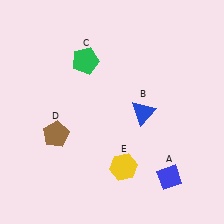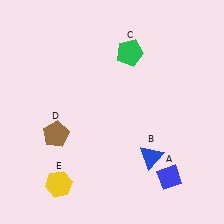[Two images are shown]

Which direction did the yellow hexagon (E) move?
The yellow hexagon (E) moved left.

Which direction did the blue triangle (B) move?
The blue triangle (B) moved down.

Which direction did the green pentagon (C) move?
The green pentagon (C) moved right.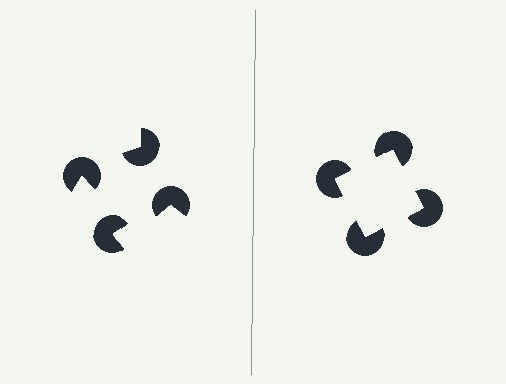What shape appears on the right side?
An illusory square.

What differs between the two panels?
The pac-man discs are positioned identically on both sides; only the wedge orientations differ. On the right they align to a square; on the left they are misaligned.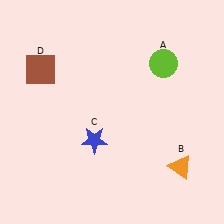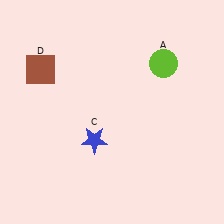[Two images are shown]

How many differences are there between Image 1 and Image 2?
There is 1 difference between the two images.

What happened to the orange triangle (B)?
The orange triangle (B) was removed in Image 2. It was in the bottom-right area of Image 1.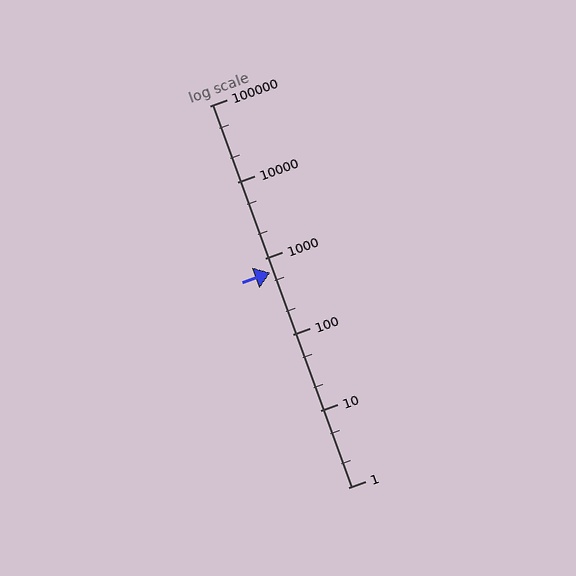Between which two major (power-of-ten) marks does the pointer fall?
The pointer is between 100 and 1000.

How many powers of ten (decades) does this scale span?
The scale spans 5 decades, from 1 to 100000.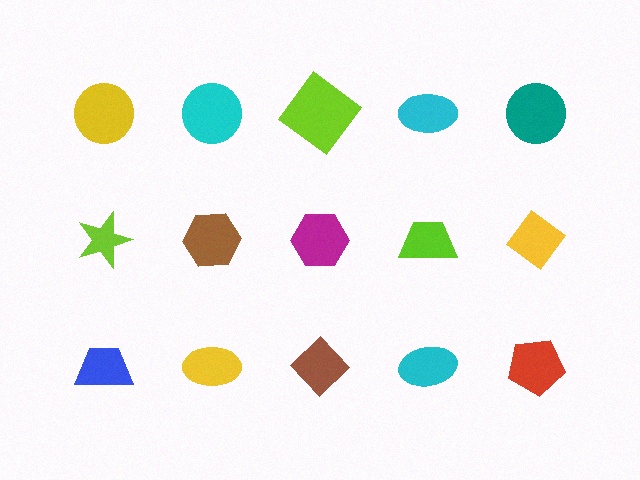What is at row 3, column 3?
A brown diamond.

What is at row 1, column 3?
A lime diamond.